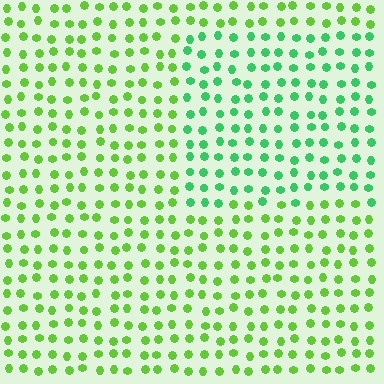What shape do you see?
I see a rectangle.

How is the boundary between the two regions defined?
The boundary is defined purely by a slight shift in hue (about 37 degrees). Spacing, size, and orientation are identical on both sides.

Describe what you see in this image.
The image is filled with small lime elements in a uniform arrangement. A rectangle-shaped region is visible where the elements are tinted to a slightly different hue, forming a subtle color boundary.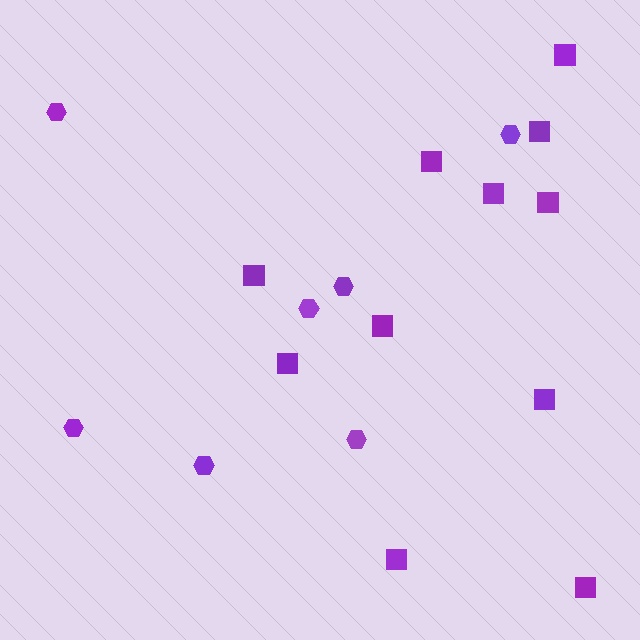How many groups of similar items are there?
There are 2 groups: one group of hexagons (7) and one group of squares (11).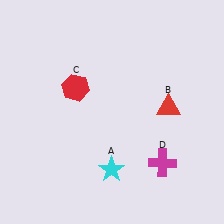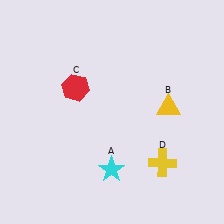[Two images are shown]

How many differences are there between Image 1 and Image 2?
There are 2 differences between the two images.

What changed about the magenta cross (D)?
In Image 1, D is magenta. In Image 2, it changed to yellow.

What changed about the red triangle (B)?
In Image 1, B is red. In Image 2, it changed to yellow.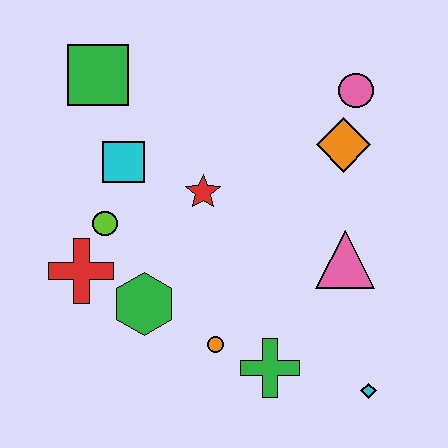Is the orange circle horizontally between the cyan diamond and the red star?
Yes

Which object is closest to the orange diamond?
The pink circle is closest to the orange diamond.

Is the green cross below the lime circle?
Yes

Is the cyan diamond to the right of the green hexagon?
Yes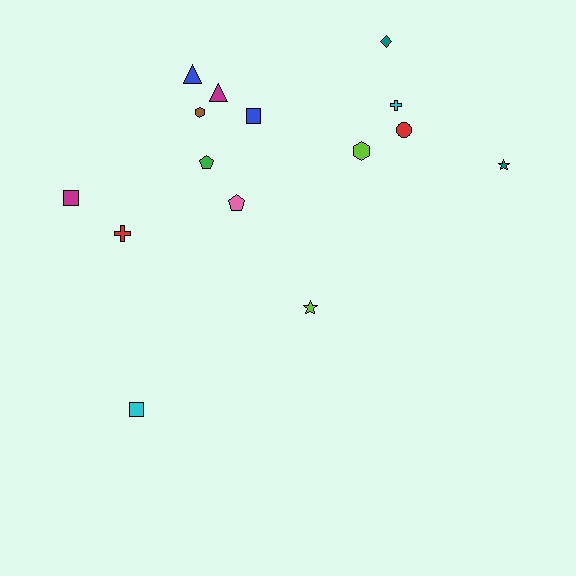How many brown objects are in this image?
There is 1 brown object.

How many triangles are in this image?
There are 2 triangles.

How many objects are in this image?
There are 15 objects.